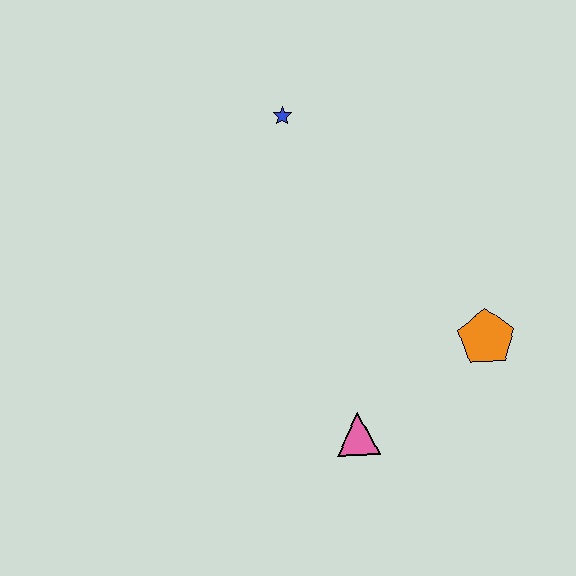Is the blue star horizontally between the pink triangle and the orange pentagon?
No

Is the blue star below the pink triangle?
No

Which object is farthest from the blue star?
The pink triangle is farthest from the blue star.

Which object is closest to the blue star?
The orange pentagon is closest to the blue star.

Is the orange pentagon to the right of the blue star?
Yes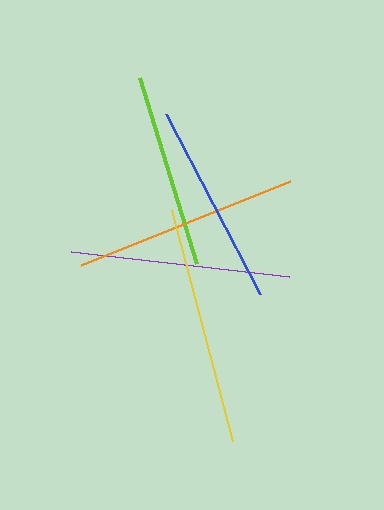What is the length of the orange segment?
The orange segment is approximately 225 pixels long.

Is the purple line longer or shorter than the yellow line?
The yellow line is longer than the purple line.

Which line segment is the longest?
The yellow line is the longest at approximately 239 pixels.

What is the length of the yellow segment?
The yellow segment is approximately 239 pixels long.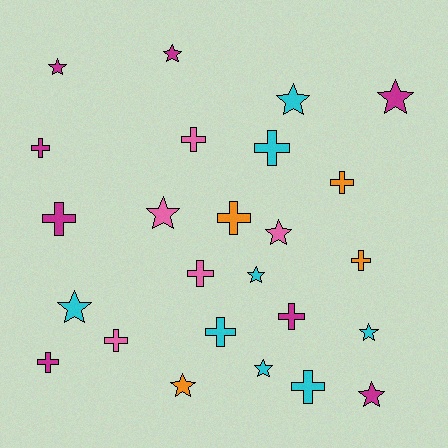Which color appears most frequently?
Cyan, with 8 objects.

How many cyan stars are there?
There are 5 cyan stars.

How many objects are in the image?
There are 25 objects.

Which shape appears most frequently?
Cross, with 13 objects.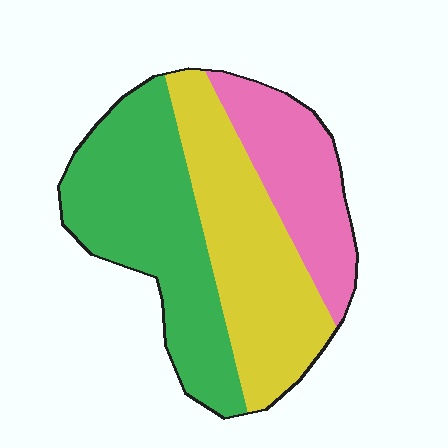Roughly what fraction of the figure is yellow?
Yellow takes up about three eighths (3/8) of the figure.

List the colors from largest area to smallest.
From largest to smallest: green, yellow, pink.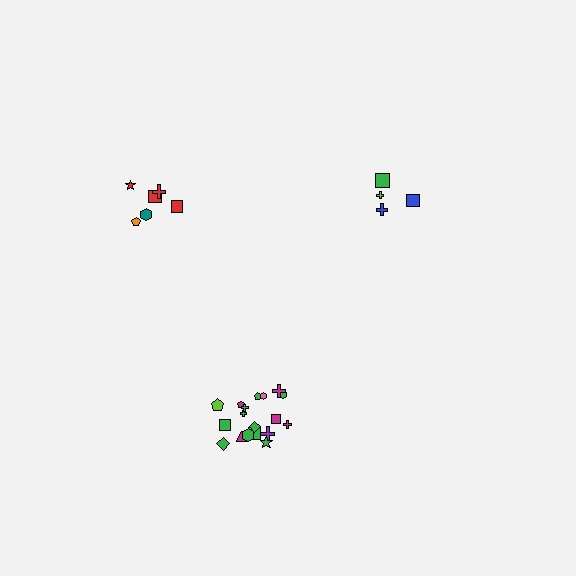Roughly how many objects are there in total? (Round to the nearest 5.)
Roughly 30 objects in total.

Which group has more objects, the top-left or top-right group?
The top-left group.